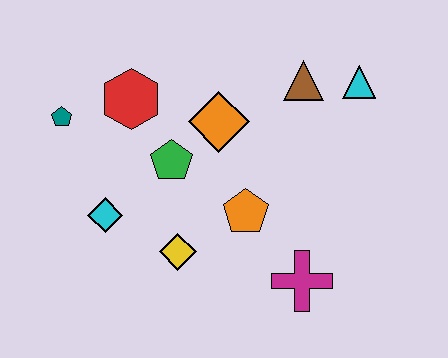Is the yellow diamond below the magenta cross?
No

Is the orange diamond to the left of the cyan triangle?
Yes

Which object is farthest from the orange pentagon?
The teal pentagon is farthest from the orange pentagon.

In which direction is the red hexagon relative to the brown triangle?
The red hexagon is to the left of the brown triangle.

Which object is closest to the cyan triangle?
The brown triangle is closest to the cyan triangle.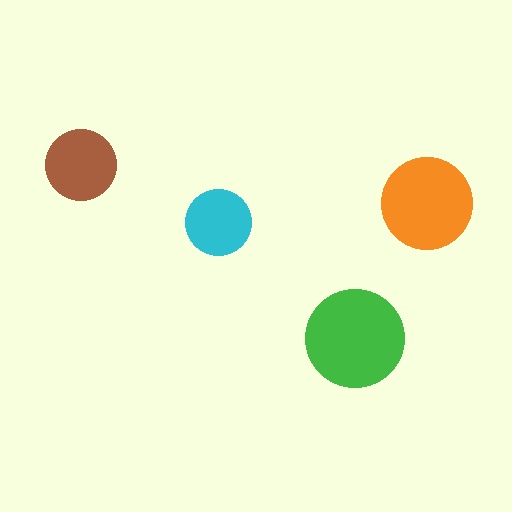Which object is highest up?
The brown circle is topmost.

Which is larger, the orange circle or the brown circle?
The orange one.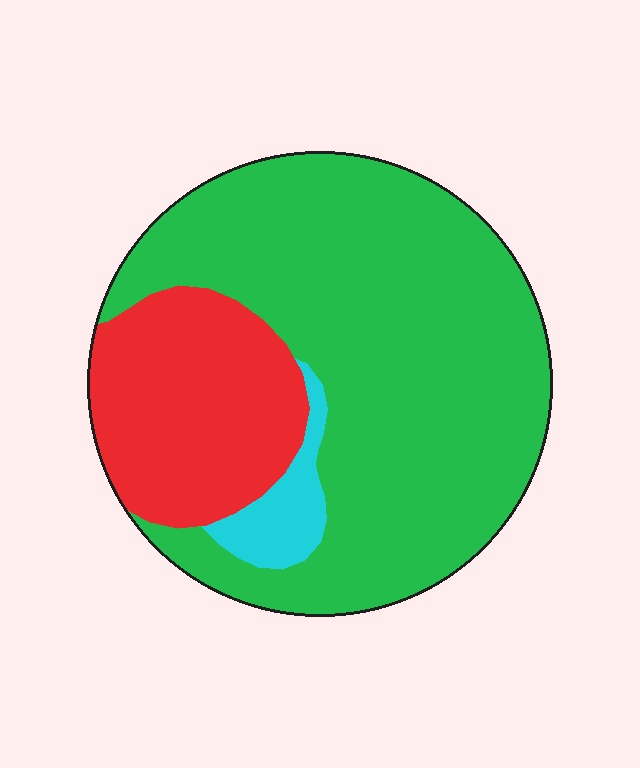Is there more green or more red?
Green.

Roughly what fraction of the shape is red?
Red takes up about one quarter (1/4) of the shape.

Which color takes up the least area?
Cyan, at roughly 5%.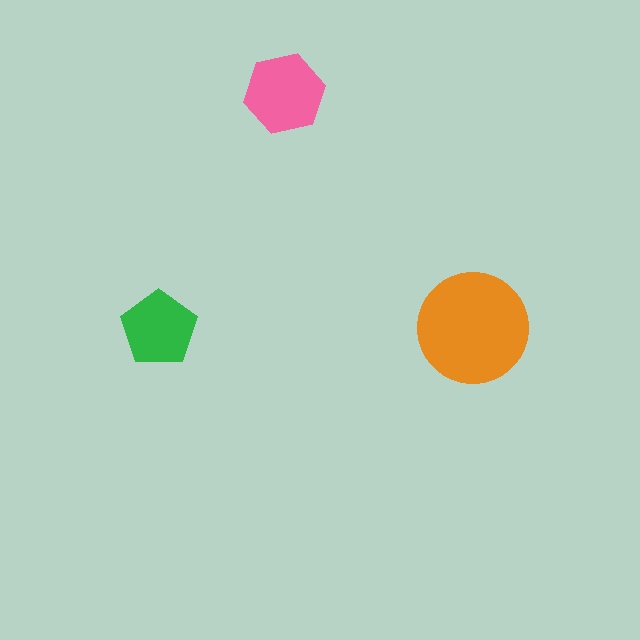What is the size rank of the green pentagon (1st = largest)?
3rd.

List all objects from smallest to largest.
The green pentagon, the pink hexagon, the orange circle.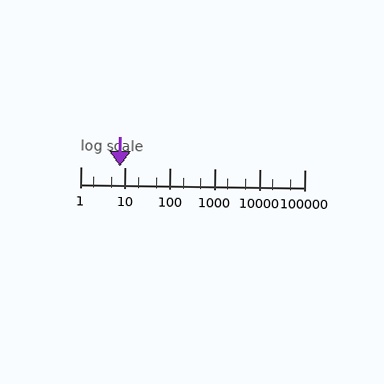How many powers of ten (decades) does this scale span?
The scale spans 5 decades, from 1 to 100000.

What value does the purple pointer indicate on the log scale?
The pointer indicates approximately 7.6.